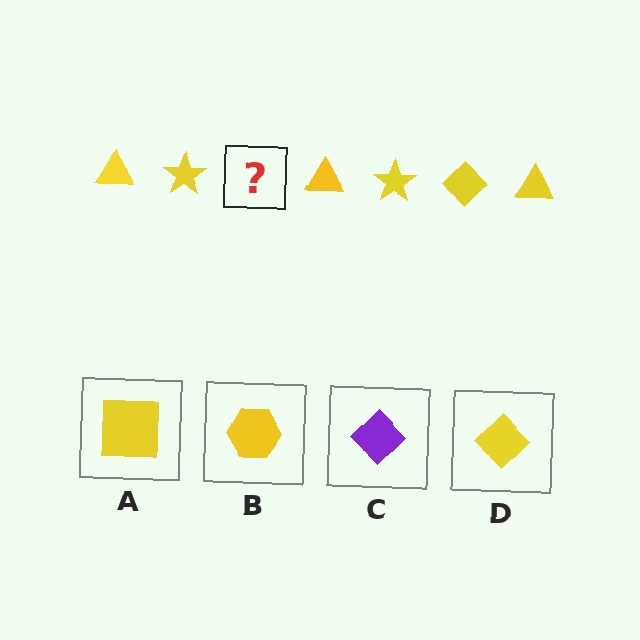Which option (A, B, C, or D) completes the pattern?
D.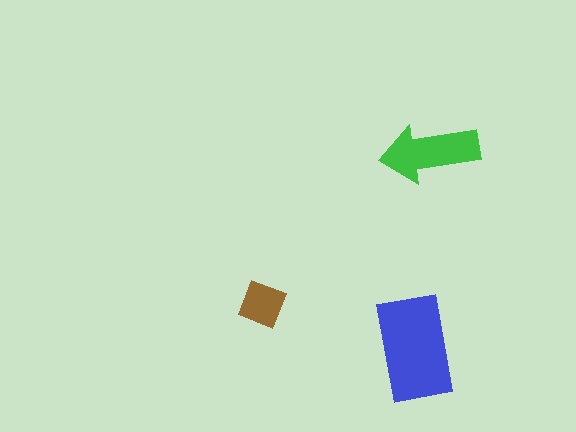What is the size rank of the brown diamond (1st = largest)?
3rd.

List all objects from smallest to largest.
The brown diamond, the green arrow, the blue rectangle.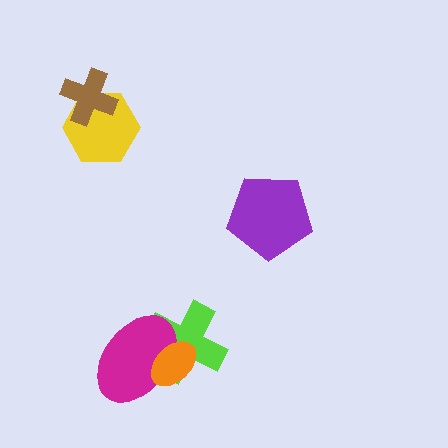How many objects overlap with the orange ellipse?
2 objects overlap with the orange ellipse.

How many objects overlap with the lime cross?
2 objects overlap with the lime cross.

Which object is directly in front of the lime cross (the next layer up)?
The magenta ellipse is directly in front of the lime cross.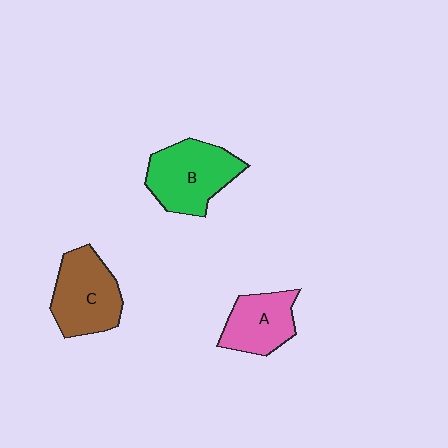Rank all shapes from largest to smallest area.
From largest to smallest: B (green), C (brown), A (pink).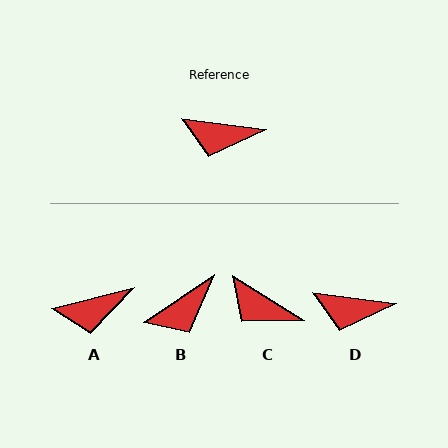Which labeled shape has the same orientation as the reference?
D.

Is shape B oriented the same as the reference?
No, it is off by about 42 degrees.